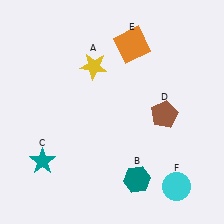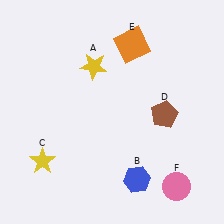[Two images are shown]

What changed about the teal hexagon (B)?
In Image 1, B is teal. In Image 2, it changed to blue.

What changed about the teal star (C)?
In Image 1, C is teal. In Image 2, it changed to yellow.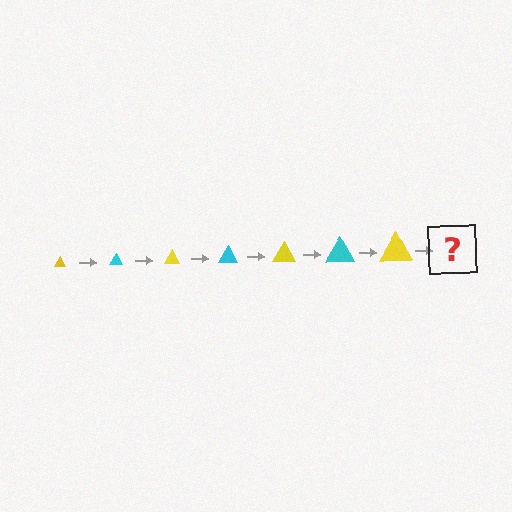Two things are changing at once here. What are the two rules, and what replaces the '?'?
The two rules are that the triangle grows larger each step and the color cycles through yellow and cyan. The '?' should be a cyan triangle, larger than the previous one.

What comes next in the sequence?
The next element should be a cyan triangle, larger than the previous one.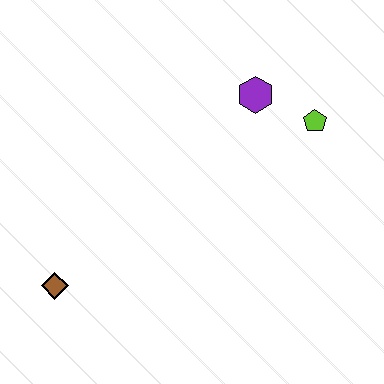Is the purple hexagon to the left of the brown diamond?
No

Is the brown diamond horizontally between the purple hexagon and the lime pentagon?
No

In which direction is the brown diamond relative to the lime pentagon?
The brown diamond is to the left of the lime pentagon.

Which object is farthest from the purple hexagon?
The brown diamond is farthest from the purple hexagon.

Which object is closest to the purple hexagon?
The lime pentagon is closest to the purple hexagon.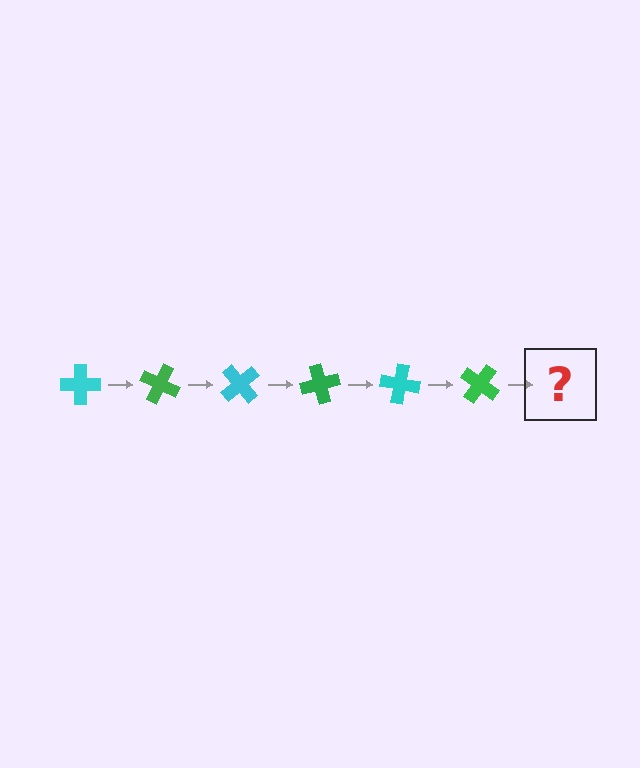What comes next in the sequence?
The next element should be a cyan cross, rotated 150 degrees from the start.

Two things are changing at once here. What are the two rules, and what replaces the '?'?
The two rules are that it rotates 25 degrees each step and the color cycles through cyan and green. The '?' should be a cyan cross, rotated 150 degrees from the start.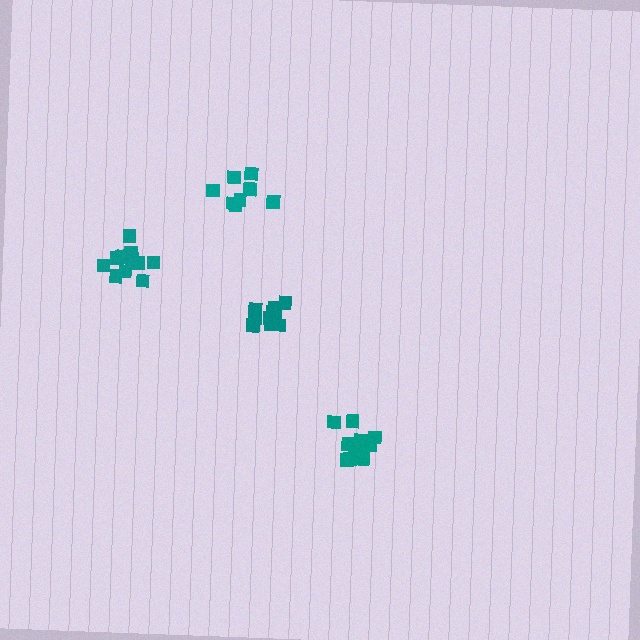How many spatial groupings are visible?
There are 4 spatial groupings.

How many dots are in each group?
Group 1: 11 dots, Group 2: 13 dots, Group 3: 13 dots, Group 4: 9 dots (46 total).